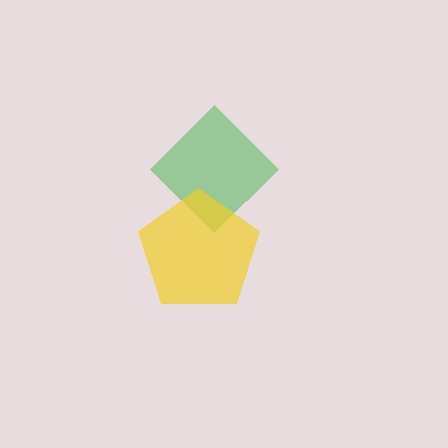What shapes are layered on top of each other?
The layered shapes are: a green diamond, a yellow pentagon.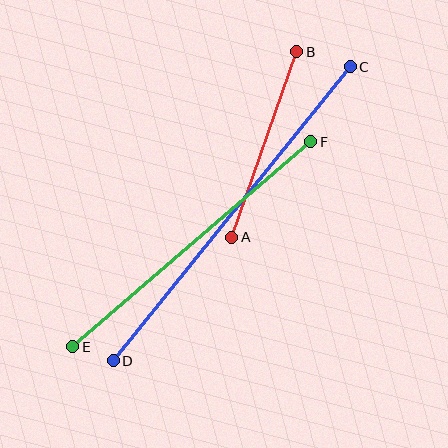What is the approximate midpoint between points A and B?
The midpoint is at approximately (264, 144) pixels.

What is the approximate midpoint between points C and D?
The midpoint is at approximately (232, 214) pixels.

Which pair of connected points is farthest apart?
Points C and D are farthest apart.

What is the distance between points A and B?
The distance is approximately 197 pixels.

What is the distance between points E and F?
The distance is approximately 314 pixels.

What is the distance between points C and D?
The distance is approximately 378 pixels.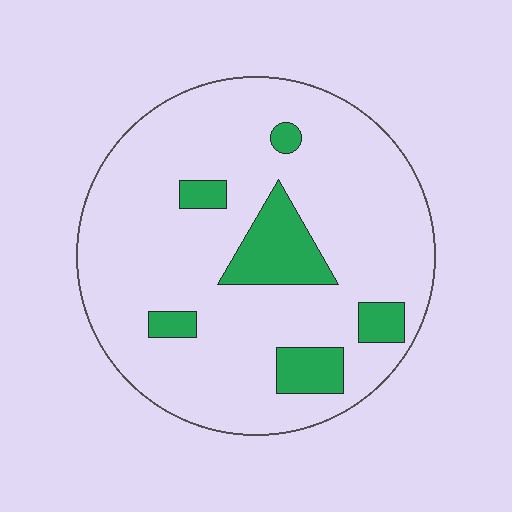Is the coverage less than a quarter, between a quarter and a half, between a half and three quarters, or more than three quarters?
Less than a quarter.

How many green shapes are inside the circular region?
6.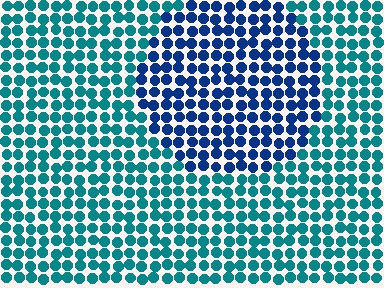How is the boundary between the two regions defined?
The boundary is defined purely by a slight shift in hue (about 38 degrees). Spacing, size, and orientation are identical on both sides.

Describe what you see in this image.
The image is filled with small teal elements in a uniform arrangement. A circle-shaped region is visible where the elements are tinted to a slightly different hue, forming a subtle color boundary.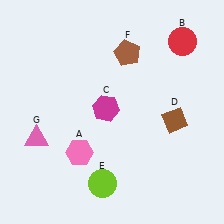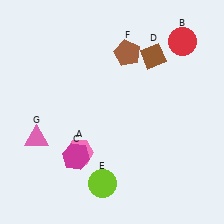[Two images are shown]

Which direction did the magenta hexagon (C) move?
The magenta hexagon (C) moved down.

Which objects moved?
The objects that moved are: the magenta hexagon (C), the brown diamond (D).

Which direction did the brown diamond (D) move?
The brown diamond (D) moved up.